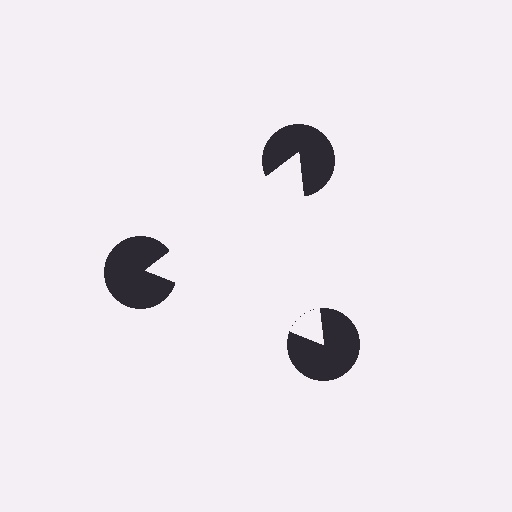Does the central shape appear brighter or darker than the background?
It typically appears slightly brighter than the background, even though no actual brightness change is drawn.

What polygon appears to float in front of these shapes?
An illusory triangle — its edges are inferred from the aligned wedge cuts in the pac-man discs, not physically drawn.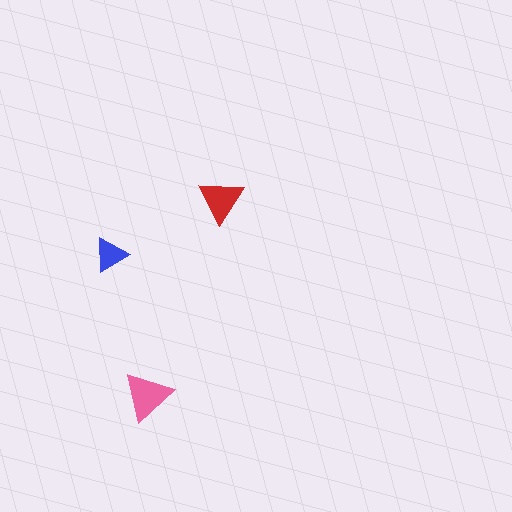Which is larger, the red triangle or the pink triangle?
The pink one.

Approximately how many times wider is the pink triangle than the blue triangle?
About 1.5 times wider.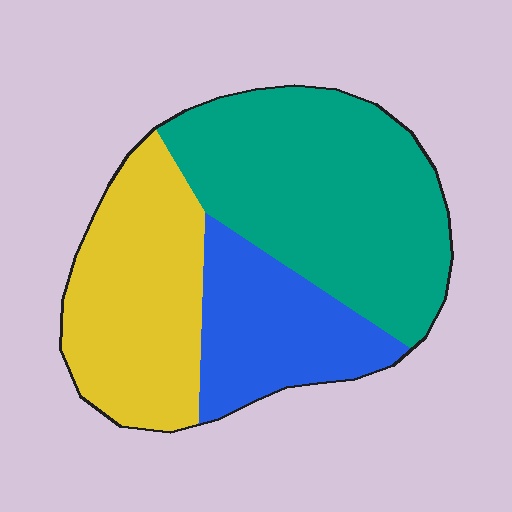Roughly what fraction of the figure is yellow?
Yellow takes up about one third (1/3) of the figure.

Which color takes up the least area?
Blue, at roughly 20%.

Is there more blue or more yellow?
Yellow.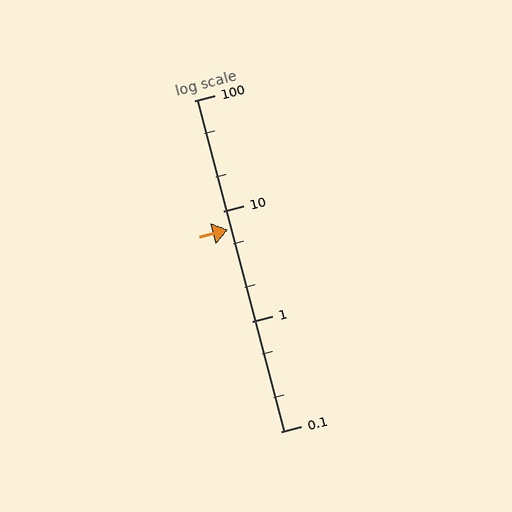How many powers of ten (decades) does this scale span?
The scale spans 3 decades, from 0.1 to 100.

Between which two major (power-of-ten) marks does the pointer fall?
The pointer is between 1 and 10.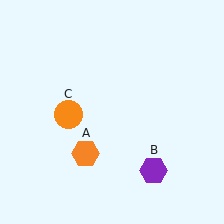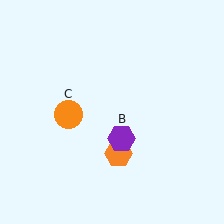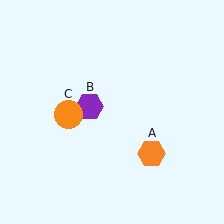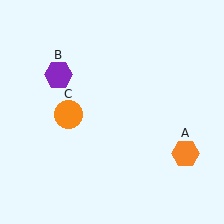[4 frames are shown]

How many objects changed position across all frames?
2 objects changed position: orange hexagon (object A), purple hexagon (object B).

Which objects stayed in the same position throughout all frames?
Orange circle (object C) remained stationary.